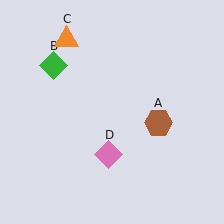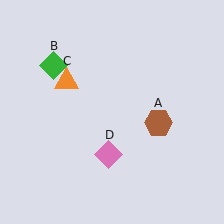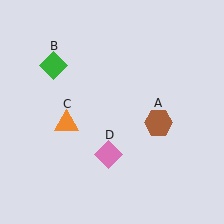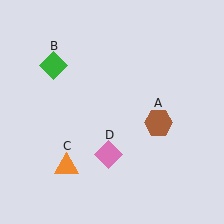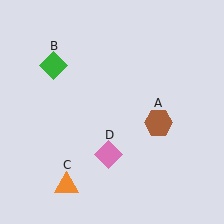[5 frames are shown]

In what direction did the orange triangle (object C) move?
The orange triangle (object C) moved down.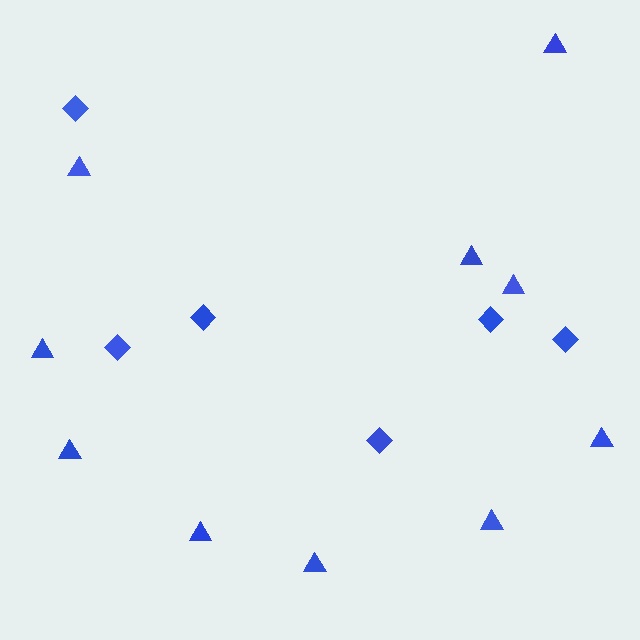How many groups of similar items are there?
There are 2 groups: one group of diamonds (6) and one group of triangles (10).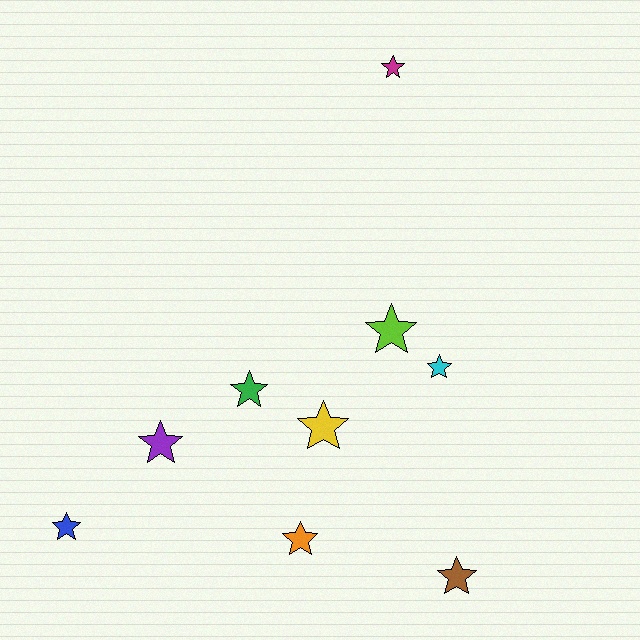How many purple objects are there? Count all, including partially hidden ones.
There is 1 purple object.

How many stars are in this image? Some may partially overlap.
There are 9 stars.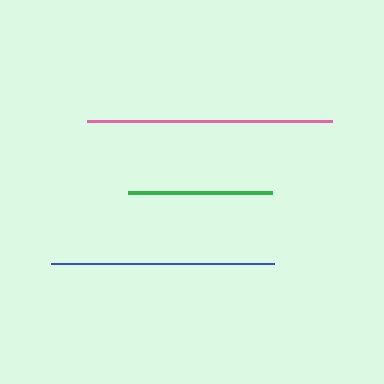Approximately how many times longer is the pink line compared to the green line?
The pink line is approximately 1.7 times the length of the green line.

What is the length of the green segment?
The green segment is approximately 144 pixels long.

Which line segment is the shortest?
The green line is the shortest at approximately 144 pixels.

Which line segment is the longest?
The pink line is the longest at approximately 246 pixels.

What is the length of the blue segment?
The blue segment is approximately 223 pixels long.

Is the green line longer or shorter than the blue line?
The blue line is longer than the green line.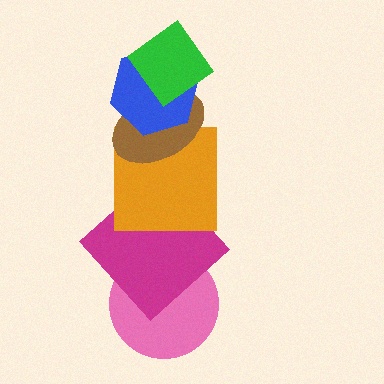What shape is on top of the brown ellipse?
The blue hexagon is on top of the brown ellipse.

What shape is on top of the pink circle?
The magenta diamond is on top of the pink circle.